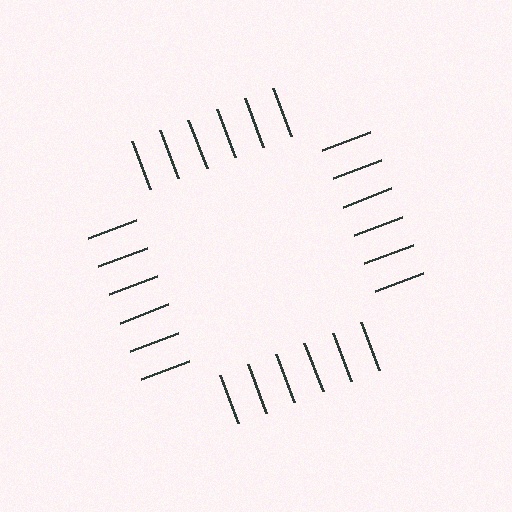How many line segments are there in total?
24 — 6 along each of the 4 edges.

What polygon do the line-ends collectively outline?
An illusory square — the line segments terminate on its edges but no continuous stroke is drawn.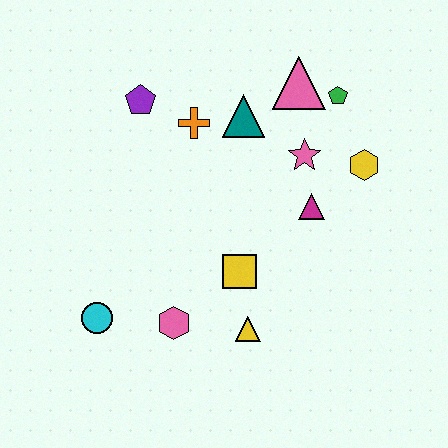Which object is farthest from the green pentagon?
The cyan circle is farthest from the green pentagon.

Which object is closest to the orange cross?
The teal triangle is closest to the orange cross.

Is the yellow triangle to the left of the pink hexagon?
No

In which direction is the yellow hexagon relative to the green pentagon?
The yellow hexagon is below the green pentagon.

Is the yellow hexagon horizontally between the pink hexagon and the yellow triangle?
No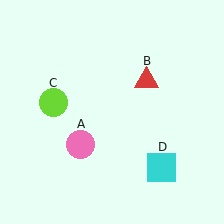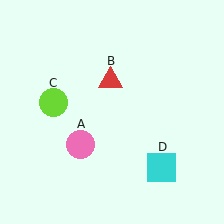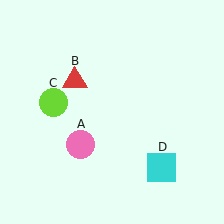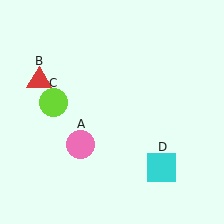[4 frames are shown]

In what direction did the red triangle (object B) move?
The red triangle (object B) moved left.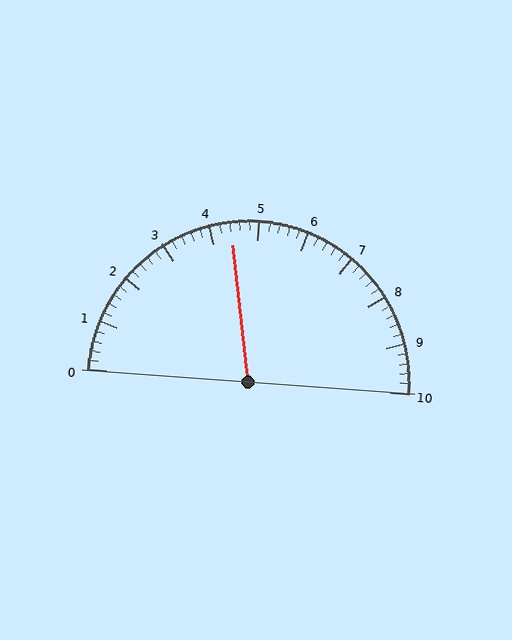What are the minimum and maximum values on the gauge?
The gauge ranges from 0 to 10.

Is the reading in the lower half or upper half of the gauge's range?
The reading is in the lower half of the range (0 to 10).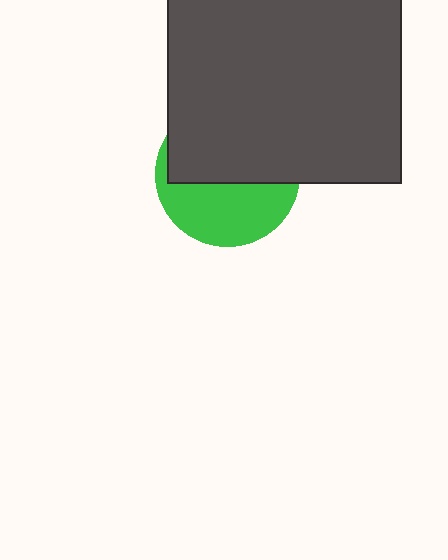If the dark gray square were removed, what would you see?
You would see the complete green circle.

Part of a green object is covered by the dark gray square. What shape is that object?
It is a circle.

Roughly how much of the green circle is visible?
A small part of it is visible (roughly 45%).